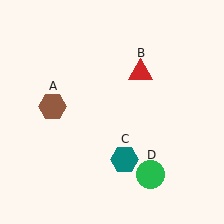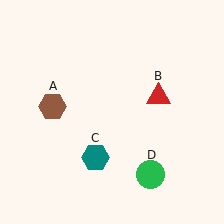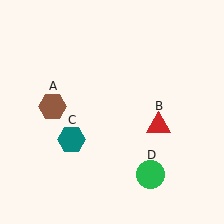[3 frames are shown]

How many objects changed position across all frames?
2 objects changed position: red triangle (object B), teal hexagon (object C).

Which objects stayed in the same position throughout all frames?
Brown hexagon (object A) and green circle (object D) remained stationary.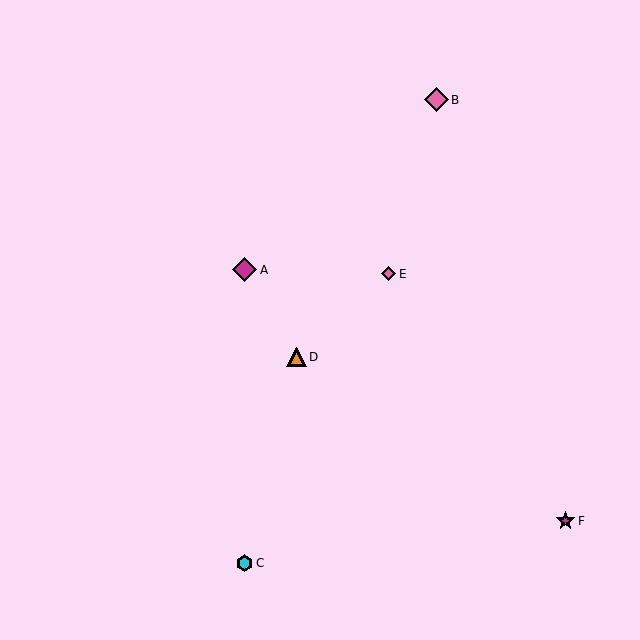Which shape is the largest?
The pink diamond (labeled B) is the largest.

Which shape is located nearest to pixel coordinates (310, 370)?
The orange triangle (labeled D) at (297, 357) is nearest to that location.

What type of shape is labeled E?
Shape E is a pink diamond.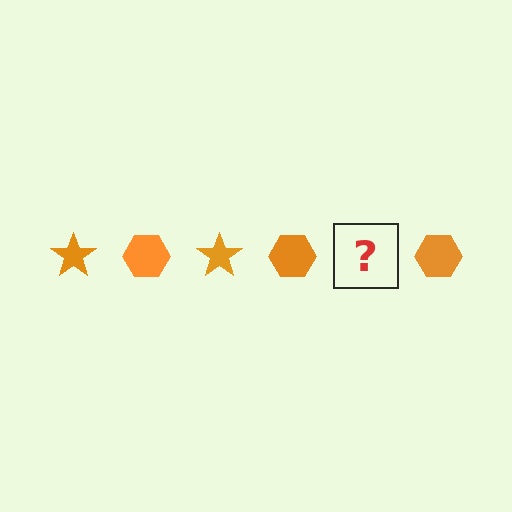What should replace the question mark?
The question mark should be replaced with an orange star.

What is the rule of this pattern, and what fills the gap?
The rule is that the pattern cycles through star, hexagon shapes in orange. The gap should be filled with an orange star.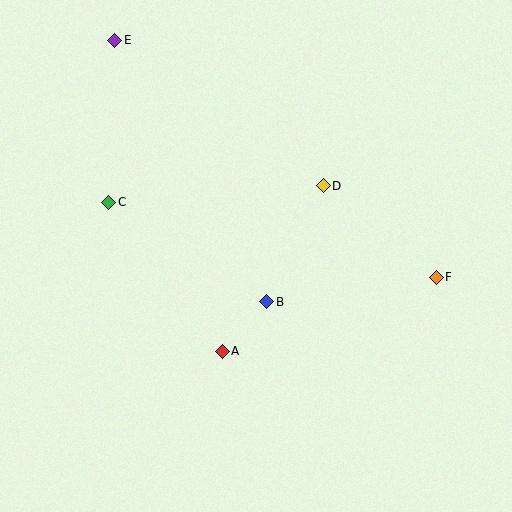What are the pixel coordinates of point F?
Point F is at (436, 277).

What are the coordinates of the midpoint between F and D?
The midpoint between F and D is at (380, 232).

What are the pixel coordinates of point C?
Point C is at (109, 202).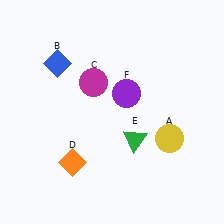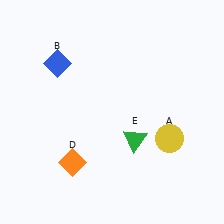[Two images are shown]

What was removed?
The magenta circle (C), the purple circle (F) were removed in Image 2.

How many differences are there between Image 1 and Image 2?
There are 2 differences between the two images.